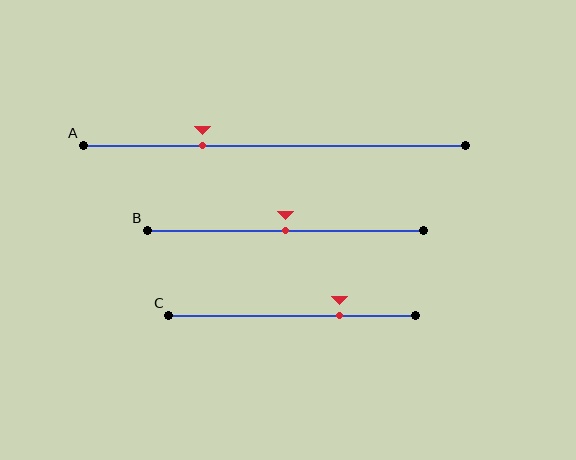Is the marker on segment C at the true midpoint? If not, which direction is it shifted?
No, the marker on segment C is shifted to the right by about 19% of the segment length.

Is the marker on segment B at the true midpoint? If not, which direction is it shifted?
Yes, the marker on segment B is at the true midpoint.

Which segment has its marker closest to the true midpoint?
Segment B has its marker closest to the true midpoint.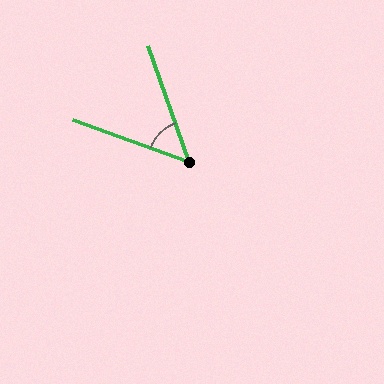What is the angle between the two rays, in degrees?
Approximately 51 degrees.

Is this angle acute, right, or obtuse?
It is acute.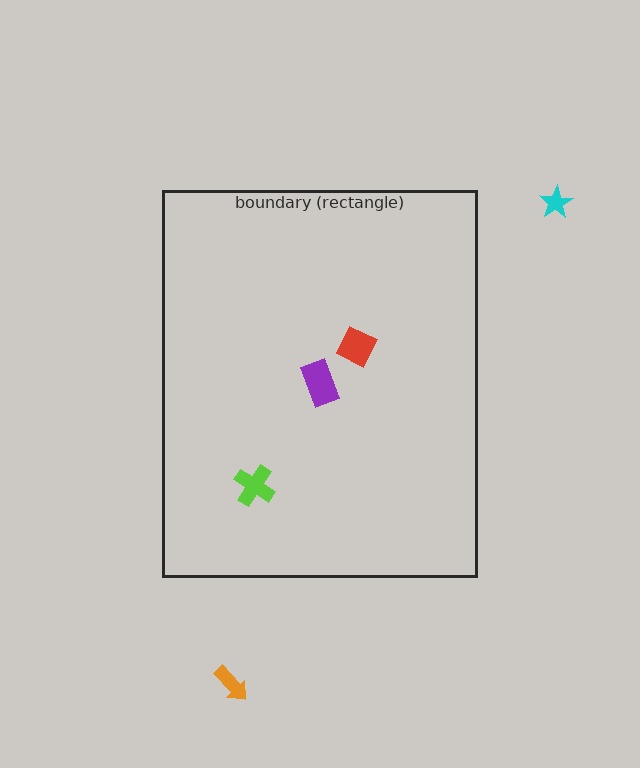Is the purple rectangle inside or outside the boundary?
Inside.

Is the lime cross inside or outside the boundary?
Inside.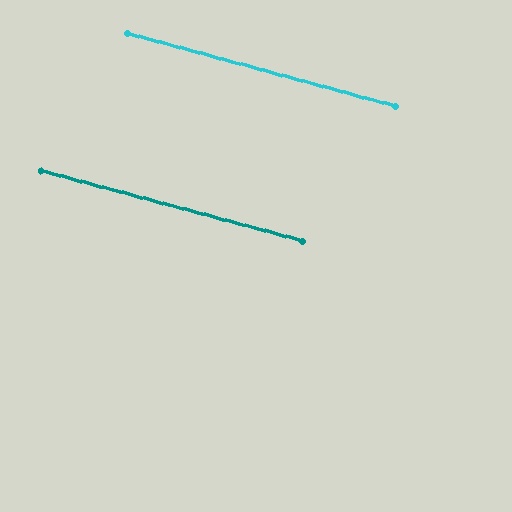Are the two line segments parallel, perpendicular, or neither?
Parallel — their directions differ by only 0.3°.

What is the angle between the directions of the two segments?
Approximately 0 degrees.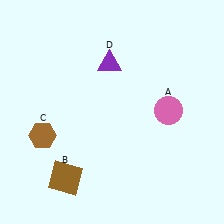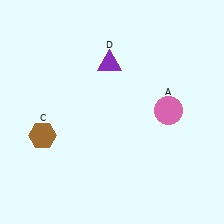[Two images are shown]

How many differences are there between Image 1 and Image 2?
There is 1 difference between the two images.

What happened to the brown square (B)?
The brown square (B) was removed in Image 2. It was in the bottom-left area of Image 1.